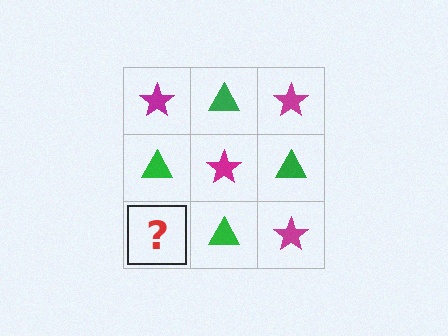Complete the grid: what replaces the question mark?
The question mark should be replaced with a magenta star.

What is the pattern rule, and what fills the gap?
The rule is that it alternates magenta star and green triangle in a checkerboard pattern. The gap should be filled with a magenta star.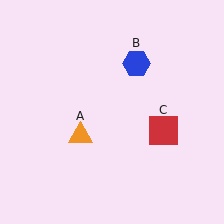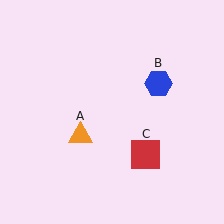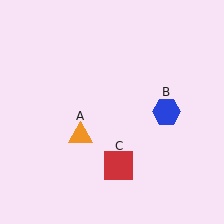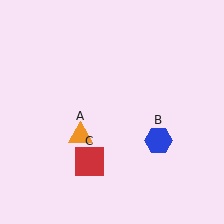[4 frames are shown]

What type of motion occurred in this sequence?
The blue hexagon (object B), red square (object C) rotated clockwise around the center of the scene.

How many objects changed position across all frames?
2 objects changed position: blue hexagon (object B), red square (object C).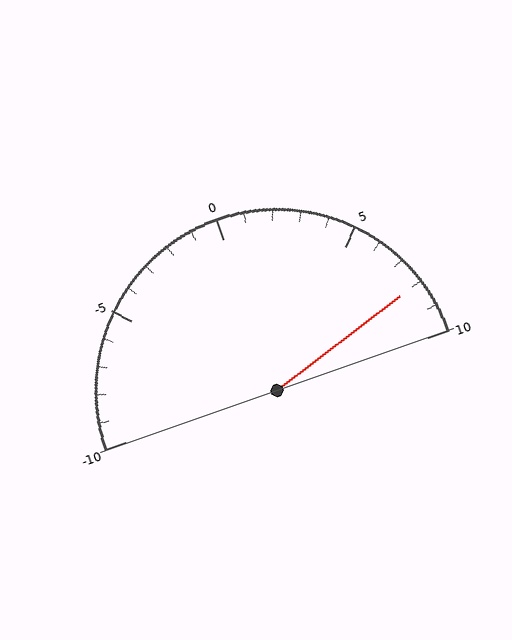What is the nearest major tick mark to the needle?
The nearest major tick mark is 10.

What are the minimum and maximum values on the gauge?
The gauge ranges from -10 to 10.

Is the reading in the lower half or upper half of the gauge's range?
The reading is in the upper half of the range (-10 to 10).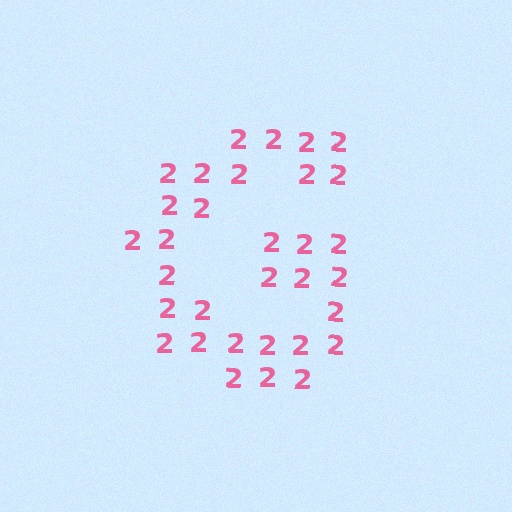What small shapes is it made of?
It is made of small digit 2's.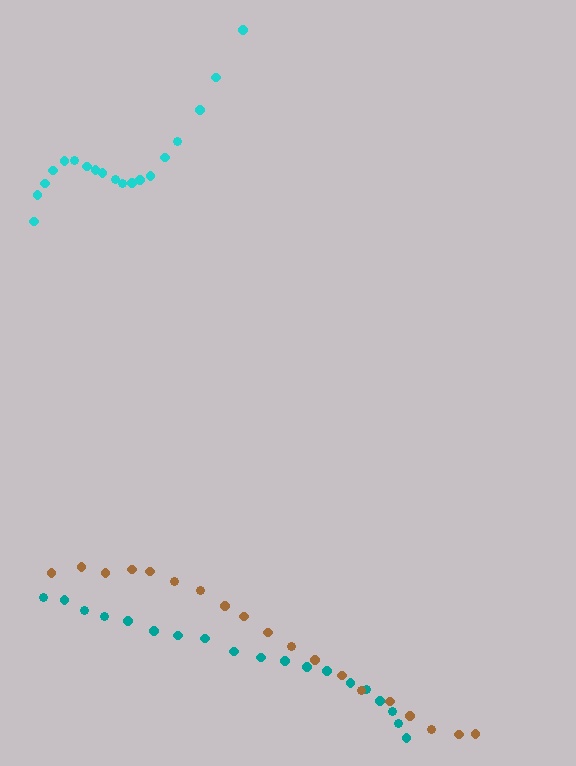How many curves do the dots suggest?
There are 3 distinct paths.